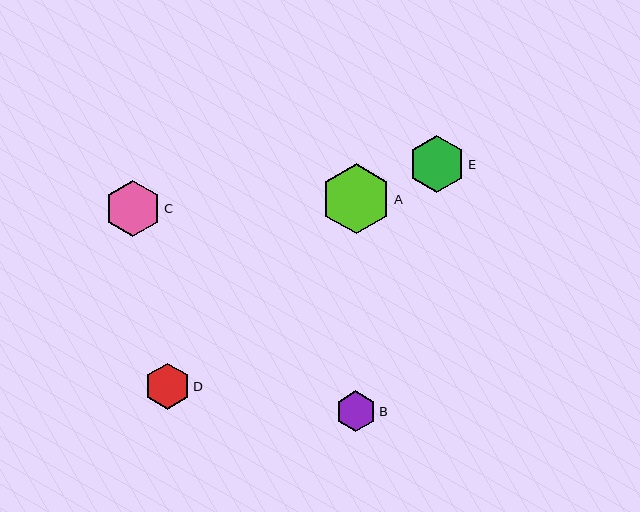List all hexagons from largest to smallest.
From largest to smallest: A, E, C, D, B.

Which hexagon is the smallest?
Hexagon B is the smallest with a size of approximately 41 pixels.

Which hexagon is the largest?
Hexagon A is the largest with a size of approximately 70 pixels.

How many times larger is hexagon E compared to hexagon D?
Hexagon E is approximately 1.2 times the size of hexagon D.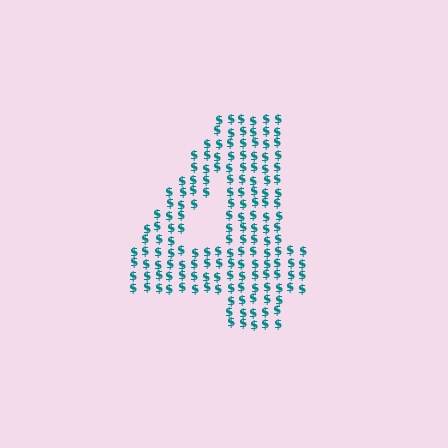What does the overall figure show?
The overall figure shows the digit 4.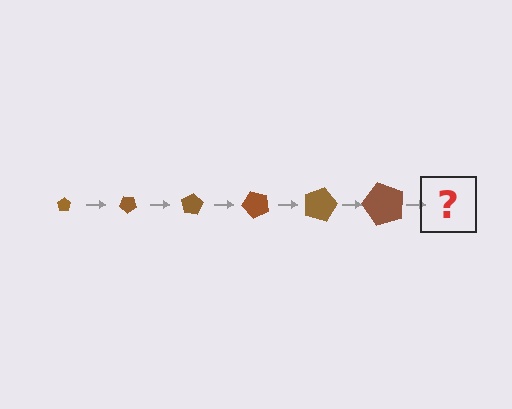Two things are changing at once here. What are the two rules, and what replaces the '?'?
The two rules are that the pentagon grows larger each step and it rotates 40 degrees each step. The '?' should be a pentagon, larger than the previous one and rotated 240 degrees from the start.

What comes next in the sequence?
The next element should be a pentagon, larger than the previous one and rotated 240 degrees from the start.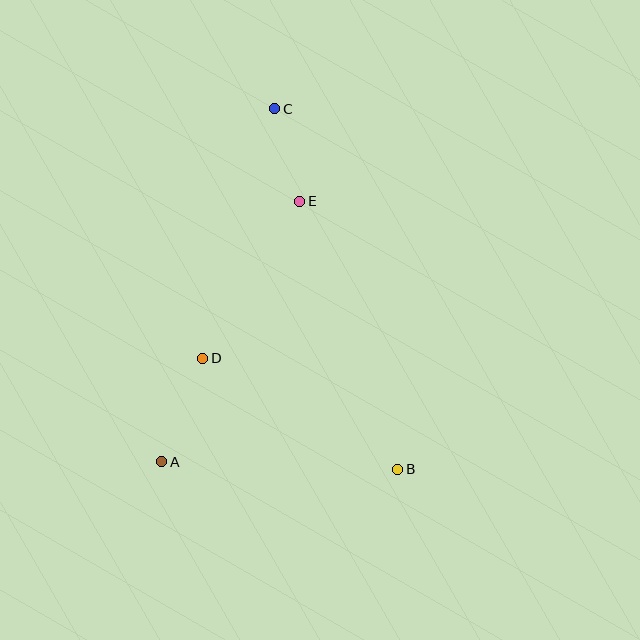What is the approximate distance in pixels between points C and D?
The distance between C and D is approximately 259 pixels.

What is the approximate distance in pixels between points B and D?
The distance between B and D is approximately 224 pixels.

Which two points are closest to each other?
Points C and E are closest to each other.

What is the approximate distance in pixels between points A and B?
The distance between A and B is approximately 236 pixels.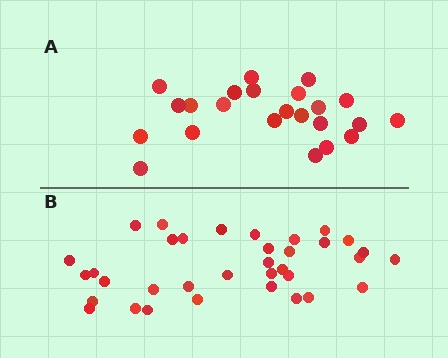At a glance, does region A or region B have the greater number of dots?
Region B (the bottom region) has more dots.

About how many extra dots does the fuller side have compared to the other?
Region B has roughly 12 or so more dots than region A.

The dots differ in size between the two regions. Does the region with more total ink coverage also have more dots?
No. Region A has more total ink coverage because its dots are larger, but region B actually contains more individual dots. Total area can be misleading — the number of items is what matters here.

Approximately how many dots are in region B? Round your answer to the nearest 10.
About 40 dots. (The exact count is 35, which rounds to 40.)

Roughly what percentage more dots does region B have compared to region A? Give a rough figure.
About 50% more.